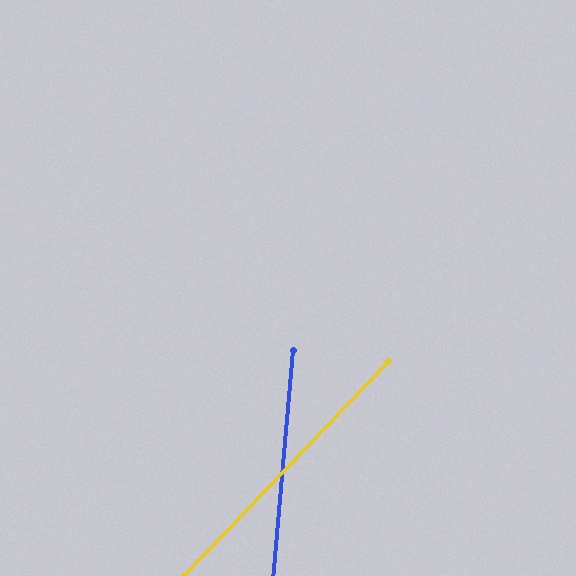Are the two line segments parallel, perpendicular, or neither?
Neither parallel nor perpendicular — they differ by about 39°.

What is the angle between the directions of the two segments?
Approximately 39 degrees.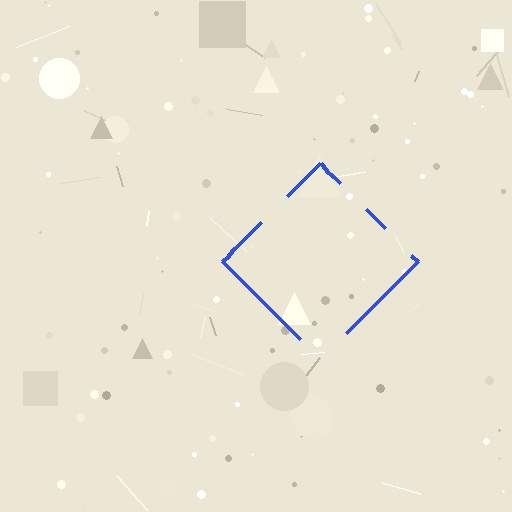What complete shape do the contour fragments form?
The contour fragments form a diamond.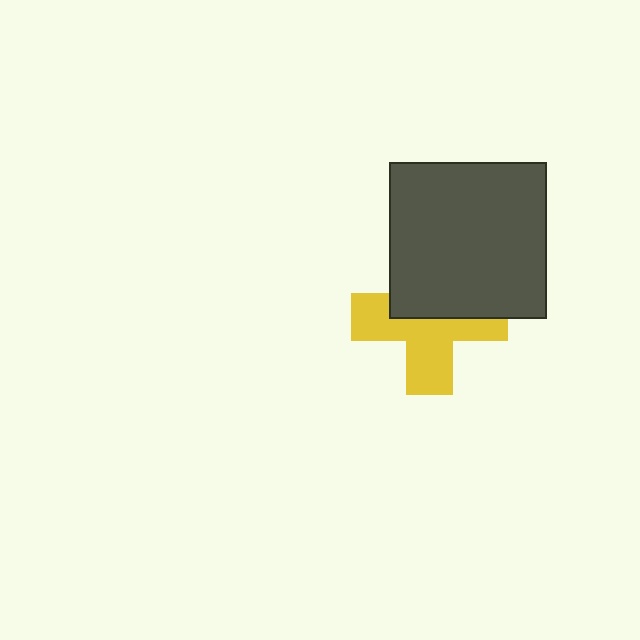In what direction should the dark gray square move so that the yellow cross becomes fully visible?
The dark gray square should move up. That is the shortest direction to clear the overlap and leave the yellow cross fully visible.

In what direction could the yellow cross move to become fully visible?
The yellow cross could move down. That would shift it out from behind the dark gray square entirely.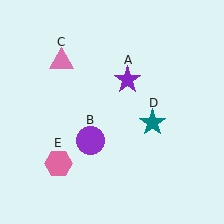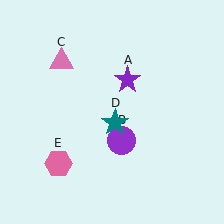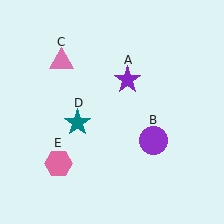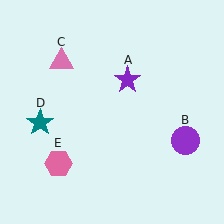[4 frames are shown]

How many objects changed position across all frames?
2 objects changed position: purple circle (object B), teal star (object D).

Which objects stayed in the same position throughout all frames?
Purple star (object A) and pink triangle (object C) and pink hexagon (object E) remained stationary.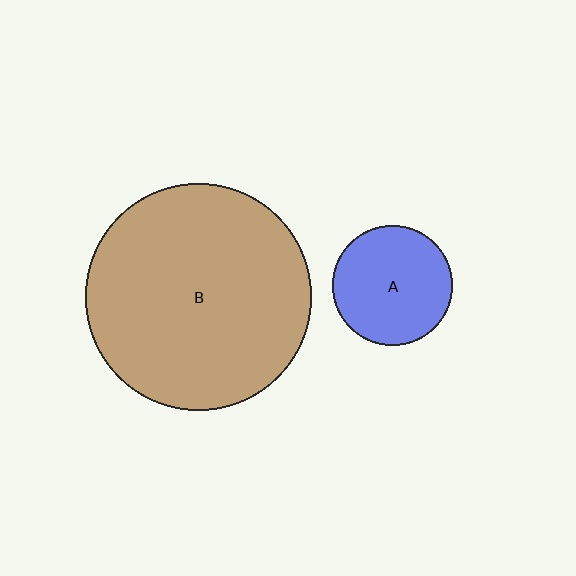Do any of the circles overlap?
No, none of the circles overlap.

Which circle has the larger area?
Circle B (brown).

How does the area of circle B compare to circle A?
Approximately 3.6 times.